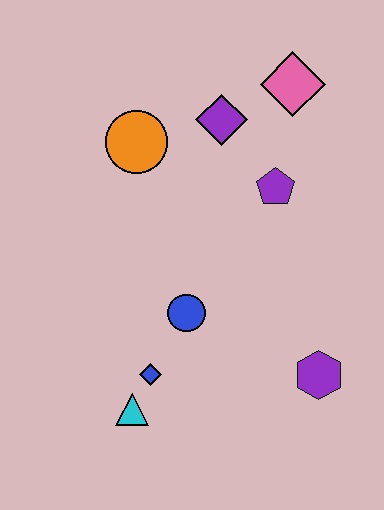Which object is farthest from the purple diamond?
The cyan triangle is farthest from the purple diamond.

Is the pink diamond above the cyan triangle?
Yes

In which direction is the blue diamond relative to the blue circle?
The blue diamond is below the blue circle.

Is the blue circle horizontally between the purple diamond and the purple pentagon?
No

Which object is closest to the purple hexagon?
The blue circle is closest to the purple hexagon.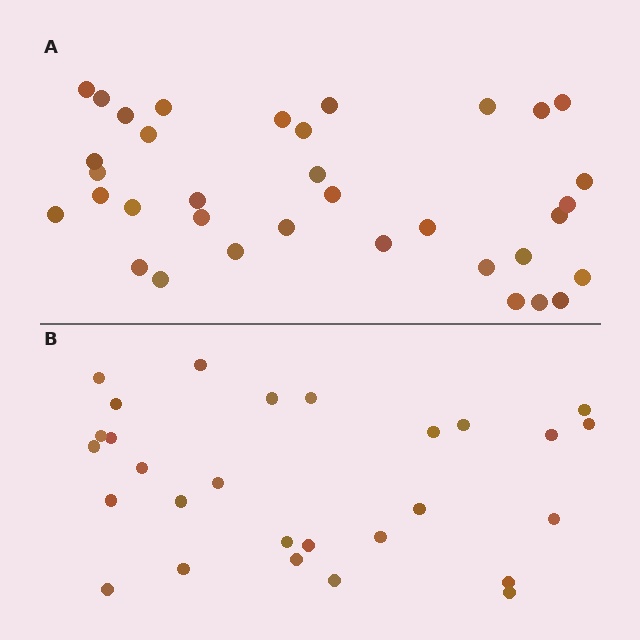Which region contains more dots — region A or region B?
Region A (the top region) has more dots.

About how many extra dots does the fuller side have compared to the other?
Region A has roughly 8 or so more dots than region B.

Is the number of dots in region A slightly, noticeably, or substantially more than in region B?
Region A has noticeably more, but not dramatically so. The ratio is roughly 1.2 to 1.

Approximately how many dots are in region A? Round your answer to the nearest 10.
About 40 dots. (The exact count is 35, which rounds to 40.)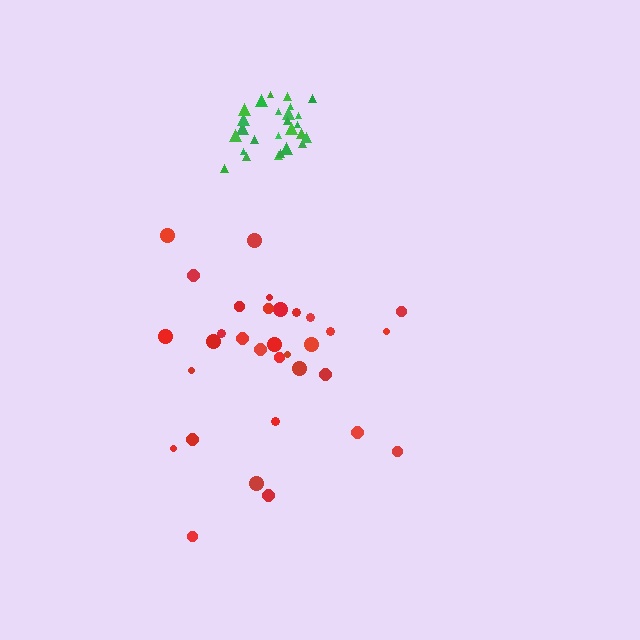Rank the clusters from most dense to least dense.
green, red.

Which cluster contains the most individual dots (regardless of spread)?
Red (33).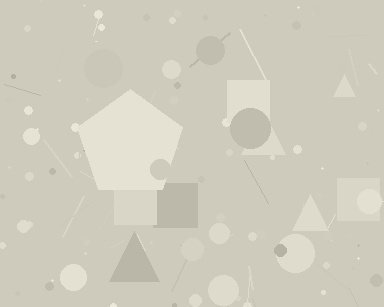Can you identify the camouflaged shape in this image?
The camouflaged shape is a pentagon.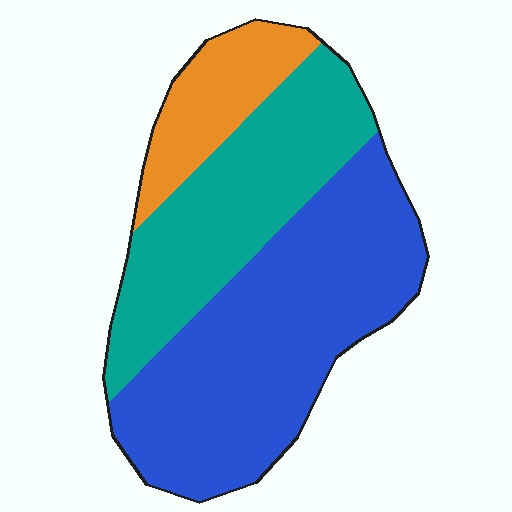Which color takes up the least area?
Orange, at roughly 15%.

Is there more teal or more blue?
Blue.